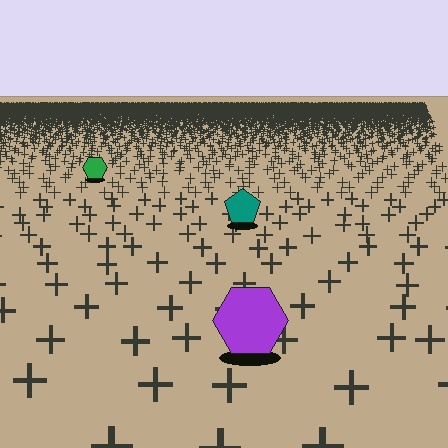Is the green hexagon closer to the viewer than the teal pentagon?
No. The teal pentagon is closer — you can tell from the texture gradient: the ground texture is coarser near it.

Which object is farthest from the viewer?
The green hexagon is farthest from the viewer. It appears smaller and the ground texture around it is denser.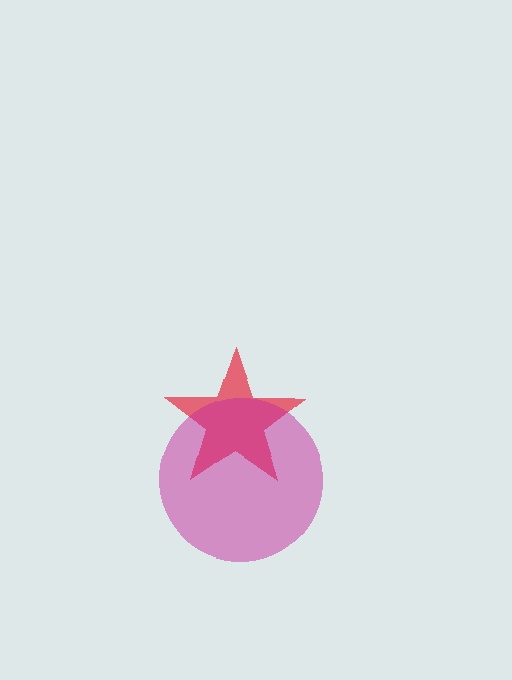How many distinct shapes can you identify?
There are 2 distinct shapes: a red star, a magenta circle.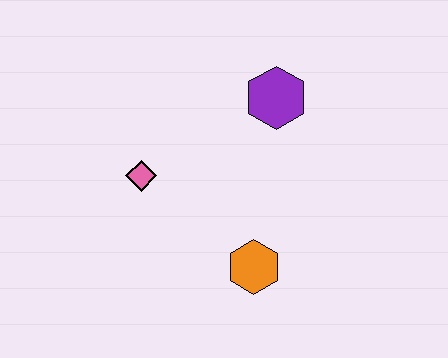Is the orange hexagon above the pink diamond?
No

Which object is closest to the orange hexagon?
The pink diamond is closest to the orange hexagon.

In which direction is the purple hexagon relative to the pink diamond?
The purple hexagon is to the right of the pink diamond.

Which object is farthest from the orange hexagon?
The purple hexagon is farthest from the orange hexagon.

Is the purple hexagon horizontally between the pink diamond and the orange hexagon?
No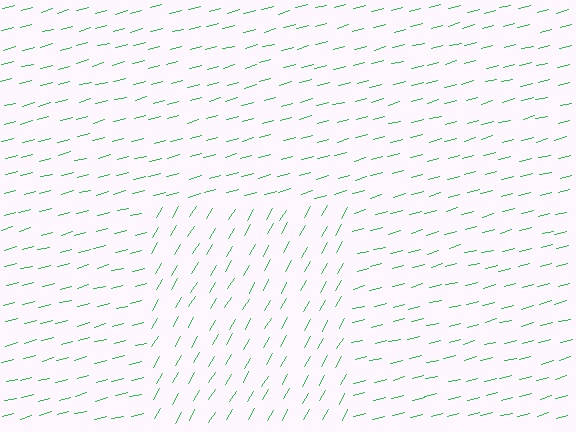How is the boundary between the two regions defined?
The boundary is defined purely by a change in line orientation (approximately 45 degrees difference). All lines are the same color and thickness.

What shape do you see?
I see a rectangle.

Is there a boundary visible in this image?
Yes, there is a texture boundary formed by a change in line orientation.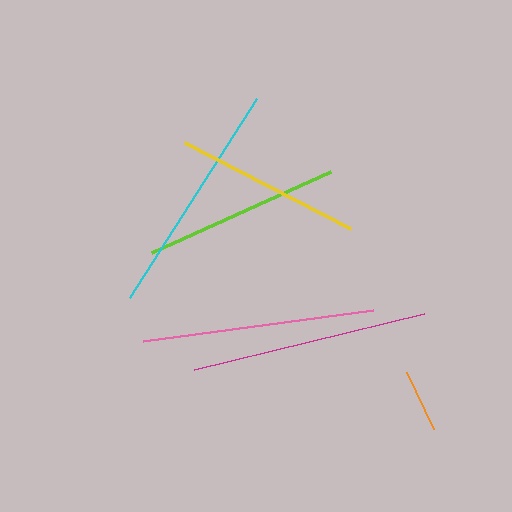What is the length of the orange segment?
The orange segment is approximately 64 pixels long.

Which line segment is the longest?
The magenta line is the longest at approximately 236 pixels.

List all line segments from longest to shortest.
From longest to shortest: magenta, cyan, pink, lime, yellow, orange.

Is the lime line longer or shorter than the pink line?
The pink line is longer than the lime line.